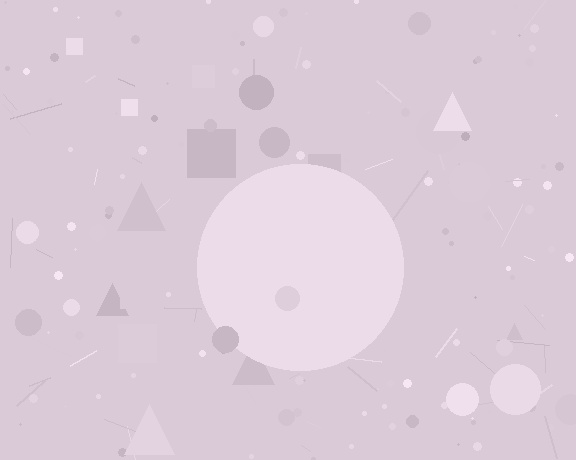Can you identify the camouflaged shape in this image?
The camouflaged shape is a circle.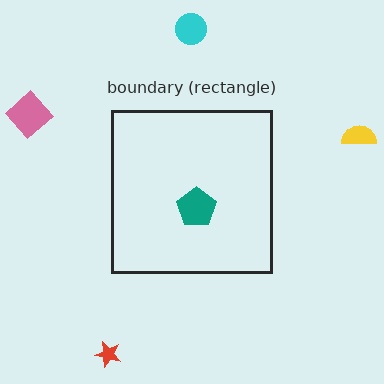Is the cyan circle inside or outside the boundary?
Outside.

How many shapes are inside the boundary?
1 inside, 4 outside.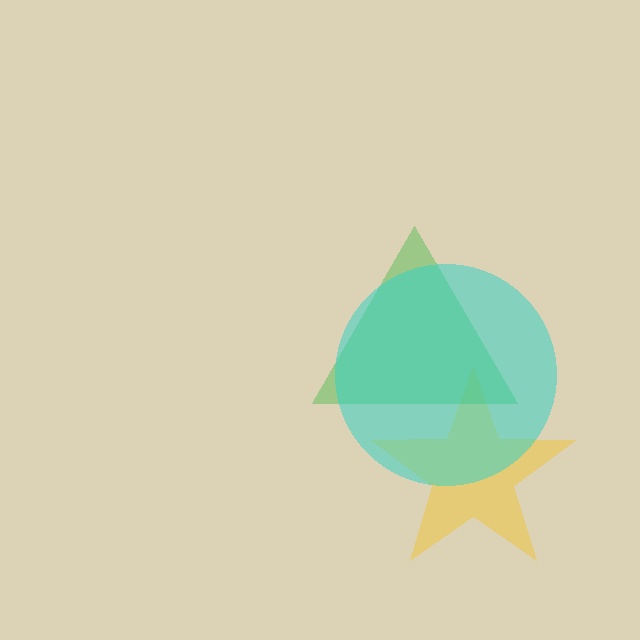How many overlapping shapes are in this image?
There are 3 overlapping shapes in the image.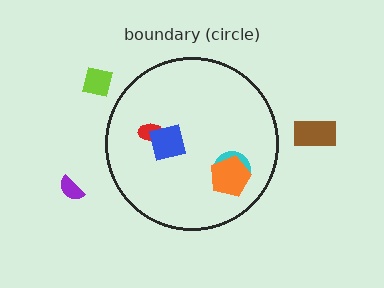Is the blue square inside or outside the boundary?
Inside.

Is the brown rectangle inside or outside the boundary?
Outside.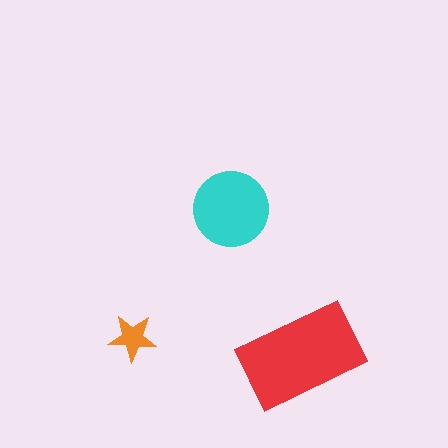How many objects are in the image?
There are 3 objects in the image.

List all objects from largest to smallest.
The red rectangle, the cyan circle, the orange star.